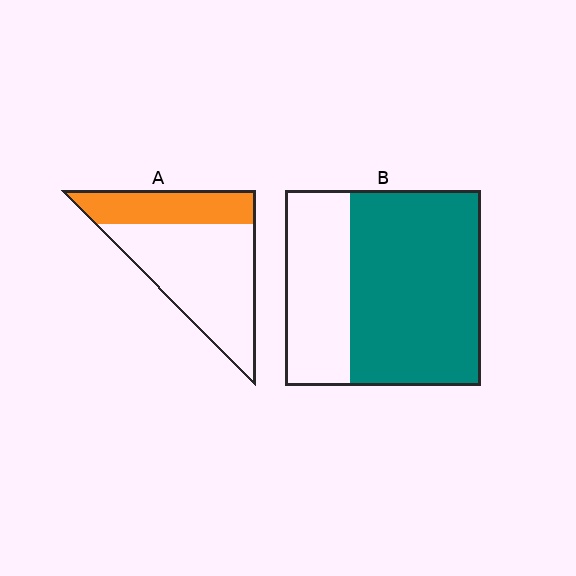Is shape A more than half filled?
No.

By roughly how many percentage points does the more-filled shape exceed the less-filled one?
By roughly 35 percentage points (B over A).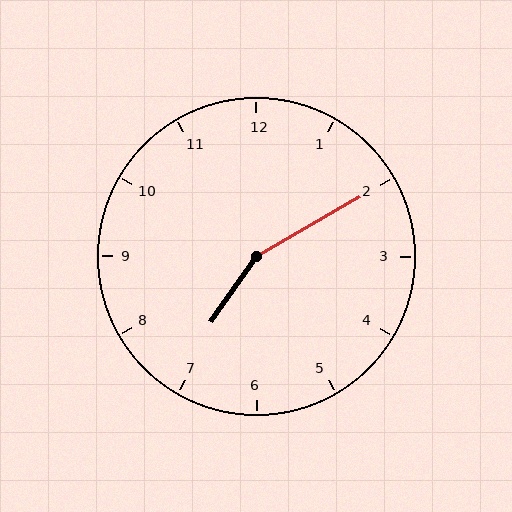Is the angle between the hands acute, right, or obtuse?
It is obtuse.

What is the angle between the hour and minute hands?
Approximately 155 degrees.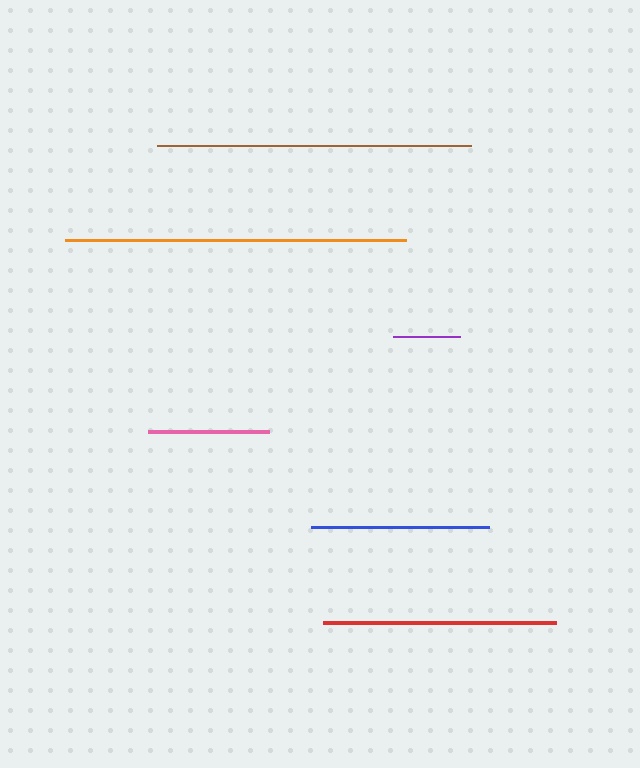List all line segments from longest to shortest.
From longest to shortest: orange, brown, red, blue, pink, purple.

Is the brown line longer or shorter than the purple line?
The brown line is longer than the purple line.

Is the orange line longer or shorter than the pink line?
The orange line is longer than the pink line.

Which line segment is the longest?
The orange line is the longest at approximately 342 pixels.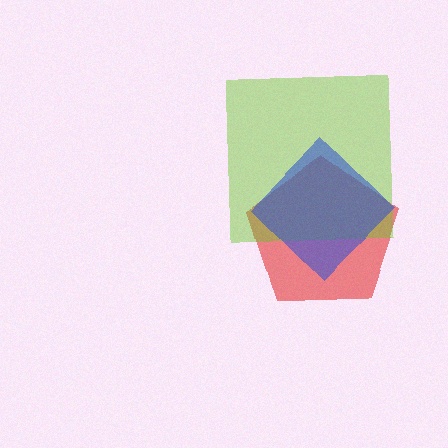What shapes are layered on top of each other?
The layered shapes are: a red pentagon, a lime square, a blue diamond.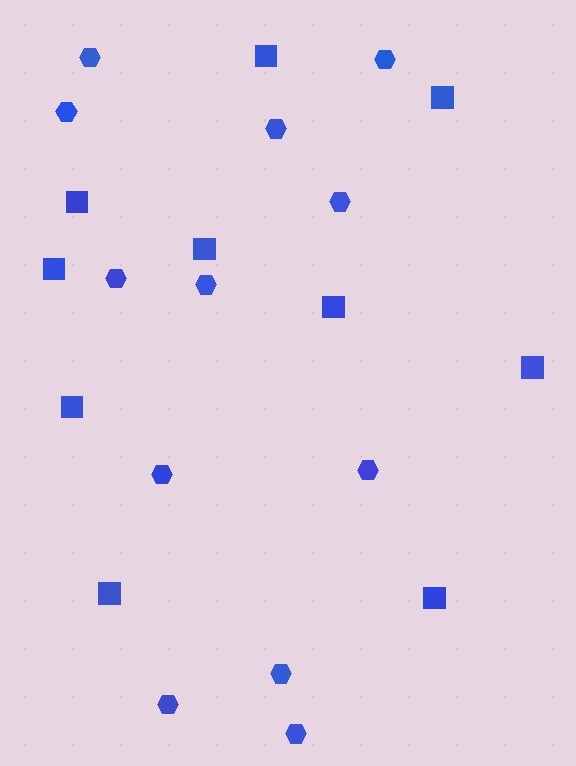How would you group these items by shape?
There are 2 groups: one group of hexagons (12) and one group of squares (10).